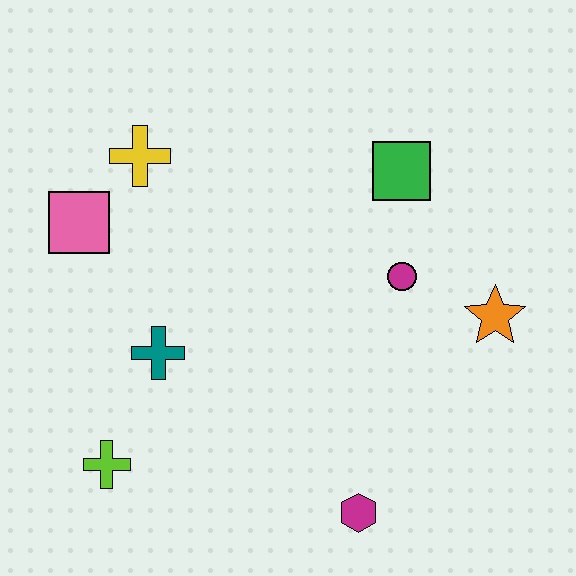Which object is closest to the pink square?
The yellow cross is closest to the pink square.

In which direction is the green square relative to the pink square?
The green square is to the right of the pink square.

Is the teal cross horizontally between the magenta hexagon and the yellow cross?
Yes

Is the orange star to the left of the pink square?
No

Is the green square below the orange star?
No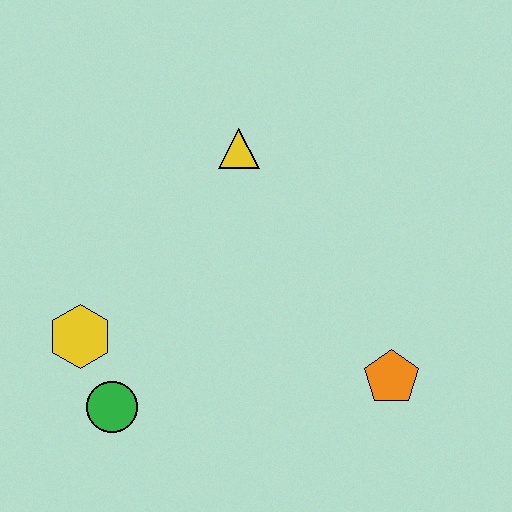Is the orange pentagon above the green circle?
Yes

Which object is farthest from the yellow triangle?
The green circle is farthest from the yellow triangle.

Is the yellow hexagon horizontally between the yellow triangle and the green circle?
No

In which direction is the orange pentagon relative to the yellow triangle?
The orange pentagon is below the yellow triangle.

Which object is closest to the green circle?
The yellow hexagon is closest to the green circle.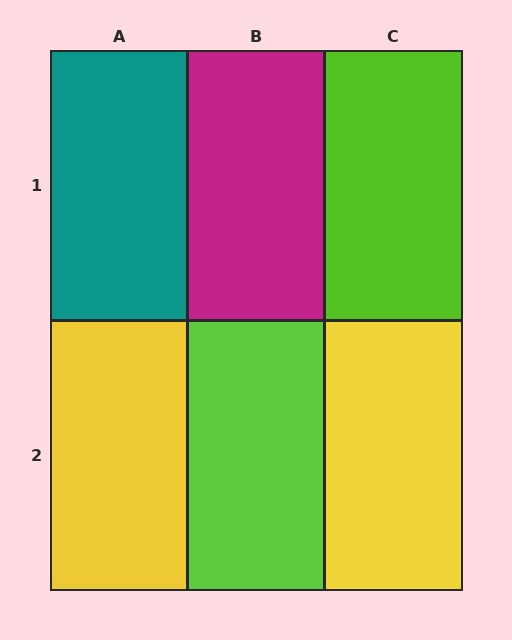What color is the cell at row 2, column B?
Lime.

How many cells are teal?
1 cell is teal.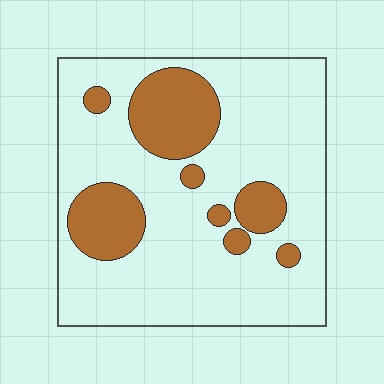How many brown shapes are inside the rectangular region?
8.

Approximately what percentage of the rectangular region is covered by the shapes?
Approximately 25%.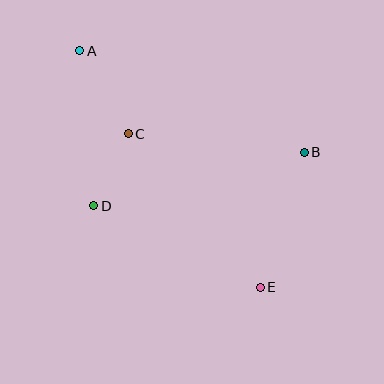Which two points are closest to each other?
Points C and D are closest to each other.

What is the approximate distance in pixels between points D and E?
The distance between D and E is approximately 185 pixels.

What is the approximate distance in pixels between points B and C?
The distance between B and C is approximately 177 pixels.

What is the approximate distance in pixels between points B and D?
The distance between B and D is approximately 217 pixels.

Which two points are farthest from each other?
Points A and E are farthest from each other.